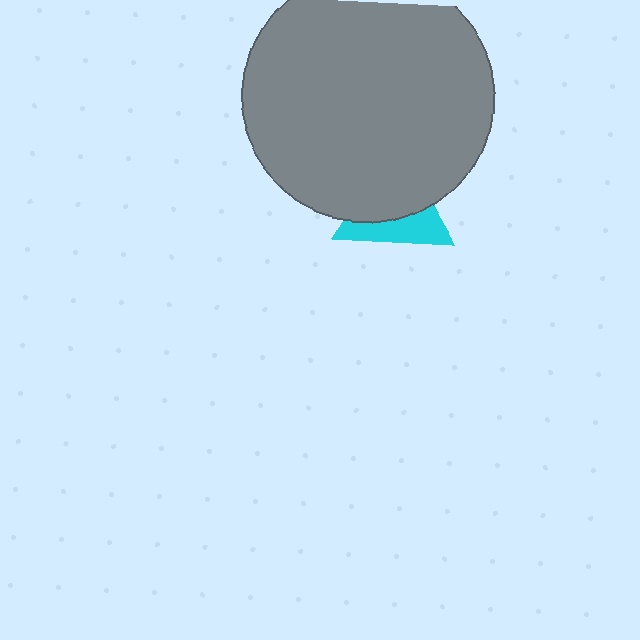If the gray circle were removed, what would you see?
You would see the complete cyan triangle.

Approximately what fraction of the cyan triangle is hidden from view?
Roughly 59% of the cyan triangle is hidden behind the gray circle.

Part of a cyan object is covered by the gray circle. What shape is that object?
It is a triangle.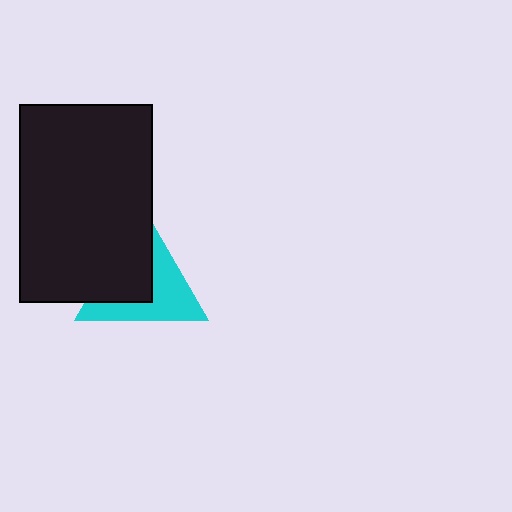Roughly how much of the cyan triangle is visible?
About half of it is visible (roughly 51%).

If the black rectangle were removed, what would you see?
You would see the complete cyan triangle.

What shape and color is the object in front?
The object in front is a black rectangle.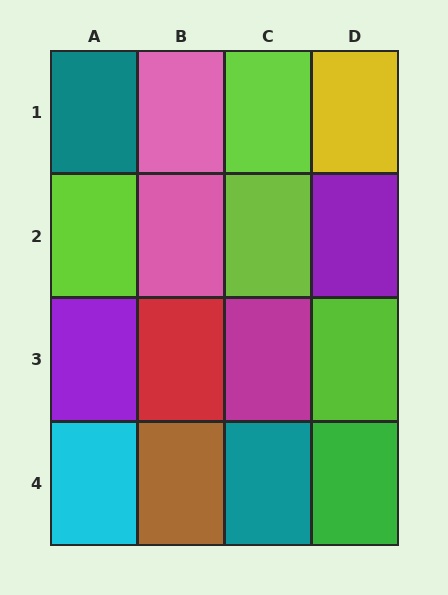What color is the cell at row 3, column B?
Red.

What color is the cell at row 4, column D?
Green.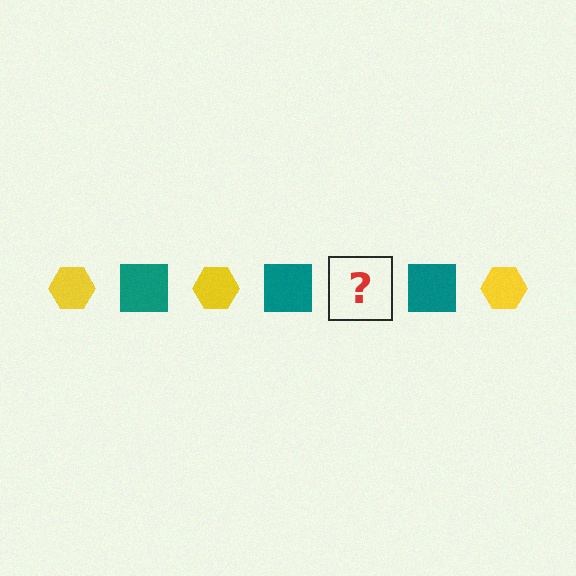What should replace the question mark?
The question mark should be replaced with a yellow hexagon.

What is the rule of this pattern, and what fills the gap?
The rule is that the pattern alternates between yellow hexagon and teal square. The gap should be filled with a yellow hexagon.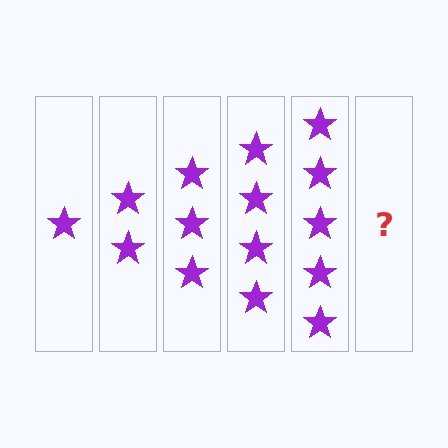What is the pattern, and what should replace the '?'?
The pattern is that each step adds one more star. The '?' should be 6 stars.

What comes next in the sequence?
The next element should be 6 stars.